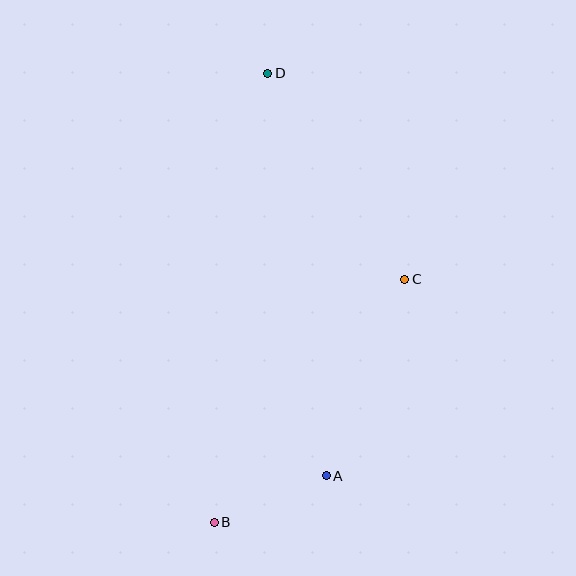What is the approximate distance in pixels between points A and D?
The distance between A and D is approximately 406 pixels.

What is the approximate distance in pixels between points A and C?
The distance between A and C is approximately 212 pixels.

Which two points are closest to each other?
Points A and B are closest to each other.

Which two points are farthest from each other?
Points B and D are farthest from each other.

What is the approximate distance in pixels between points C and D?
The distance between C and D is approximately 247 pixels.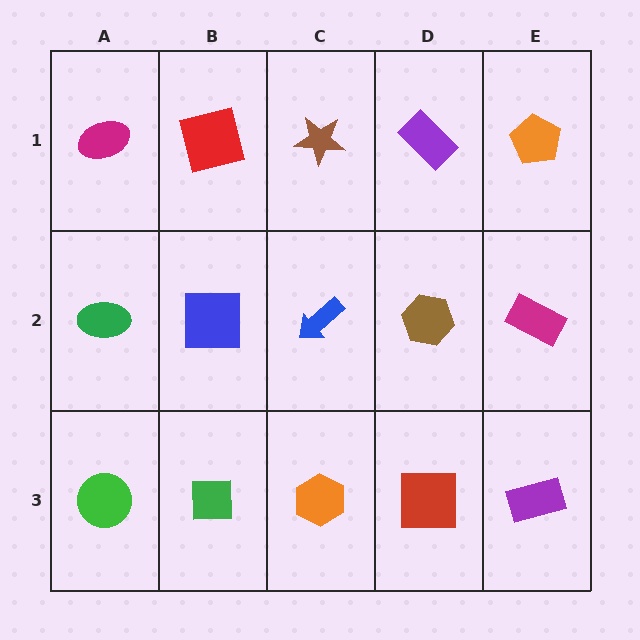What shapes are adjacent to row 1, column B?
A blue square (row 2, column B), a magenta ellipse (row 1, column A), a brown star (row 1, column C).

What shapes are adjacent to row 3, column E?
A magenta rectangle (row 2, column E), a red square (row 3, column D).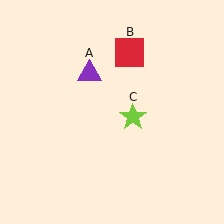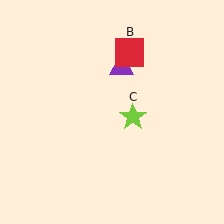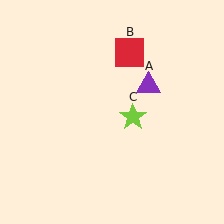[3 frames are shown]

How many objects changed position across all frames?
1 object changed position: purple triangle (object A).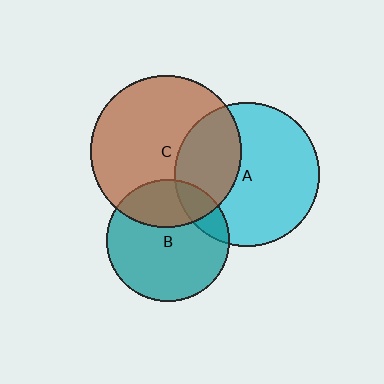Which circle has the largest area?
Circle C (brown).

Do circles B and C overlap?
Yes.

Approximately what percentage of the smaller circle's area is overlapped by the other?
Approximately 30%.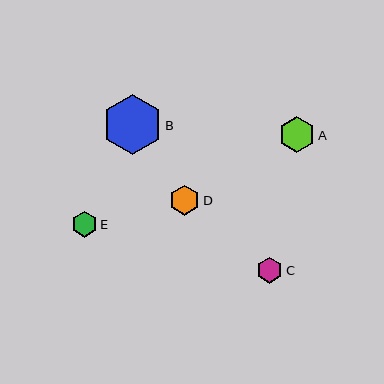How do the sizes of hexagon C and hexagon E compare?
Hexagon C and hexagon E are approximately the same size.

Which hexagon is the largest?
Hexagon B is the largest with a size of approximately 60 pixels.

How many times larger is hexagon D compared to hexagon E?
Hexagon D is approximately 1.2 times the size of hexagon E.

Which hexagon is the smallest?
Hexagon E is the smallest with a size of approximately 26 pixels.